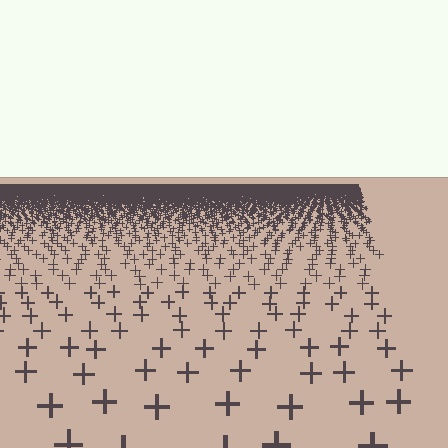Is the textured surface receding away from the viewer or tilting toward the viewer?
The surface is receding away from the viewer. Texture elements get smaller and denser toward the top.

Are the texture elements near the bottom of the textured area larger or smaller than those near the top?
Larger. Near the bottom, elements are closer to the viewer and appear at a bigger on-screen size.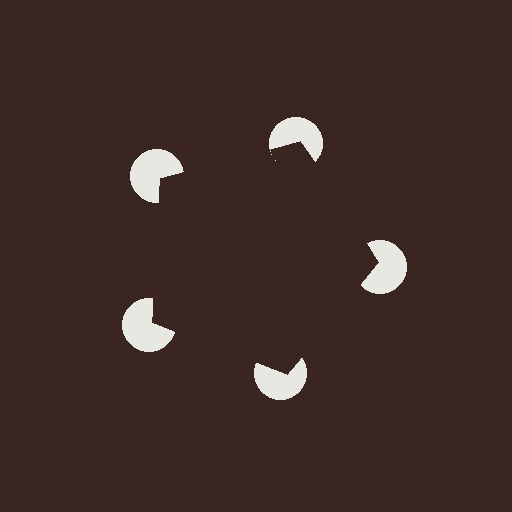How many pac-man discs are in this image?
There are 5 — one at each vertex of the illusory pentagon.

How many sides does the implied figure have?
5 sides.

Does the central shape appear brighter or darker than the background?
It typically appears slightly darker than the background, even though no actual brightness change is drawn.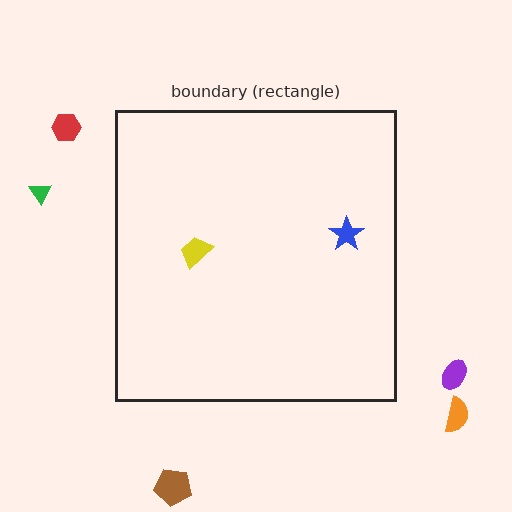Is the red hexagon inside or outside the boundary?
Outside.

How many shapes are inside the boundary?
2 inside, 5 outside.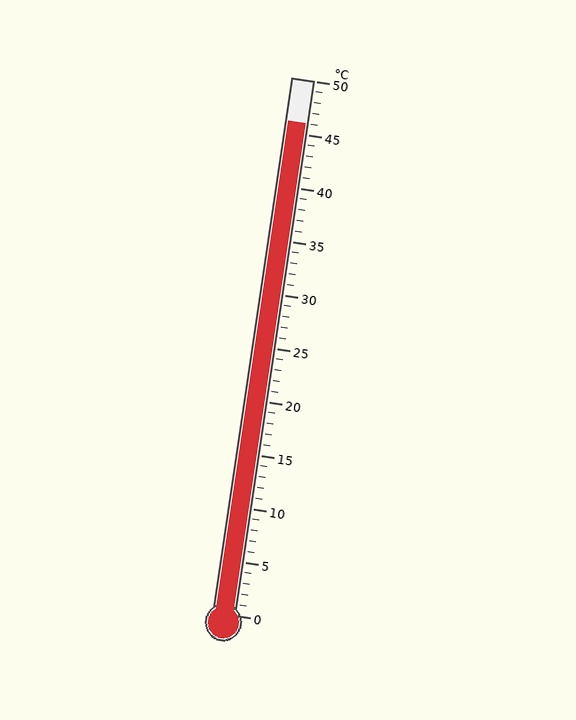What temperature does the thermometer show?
The thermometer shows approximately 46°C.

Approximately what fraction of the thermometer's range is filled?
The thermometer is filled to approximately 90% of its range.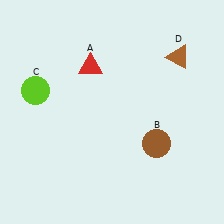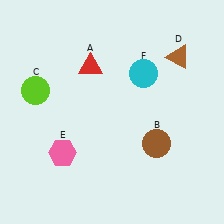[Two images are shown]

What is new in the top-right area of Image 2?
A cyan circle (F) was added in the top-right area of Image 2.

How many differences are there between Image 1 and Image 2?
There are 2 differences between the two images.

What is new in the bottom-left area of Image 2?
A pink hexagon (E) was added in the bottom-left area of Image 2.